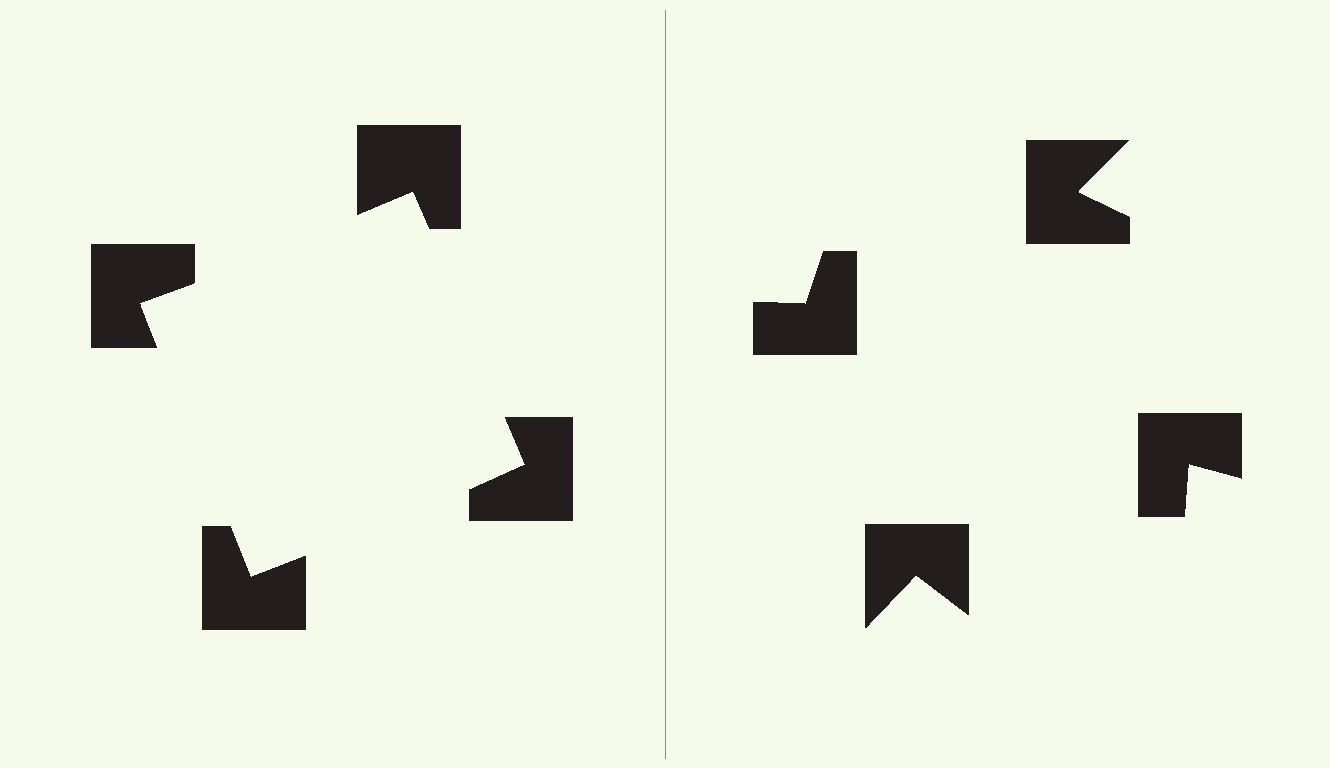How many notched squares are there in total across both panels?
8 — 4 on each side.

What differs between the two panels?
The notched squares are positioned identically on both sides; only the wedge orientations differ. On the left they align to a square; on the right they are misaligned.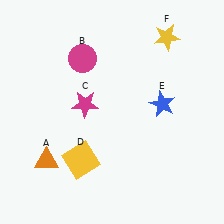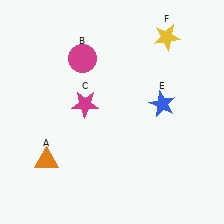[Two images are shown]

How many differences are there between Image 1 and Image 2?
There is 1 difference between the two images.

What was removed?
The yellow square (D) was removed in Image 2.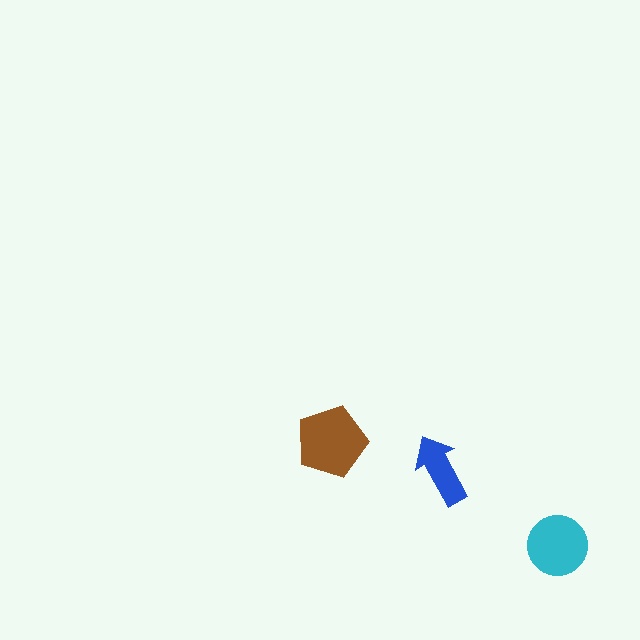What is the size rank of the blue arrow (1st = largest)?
3rd.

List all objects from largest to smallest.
The brown pentagon, the cyan circle, the blue arrow.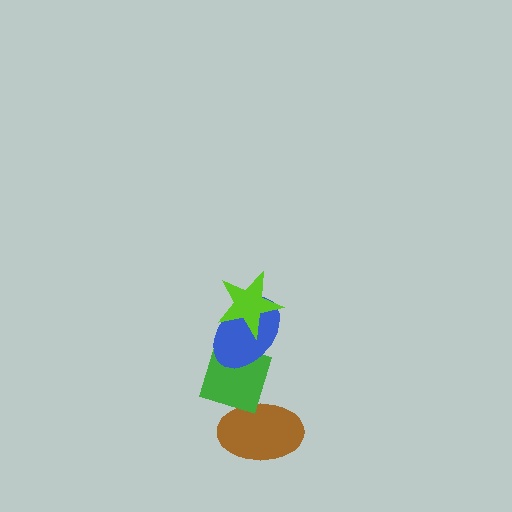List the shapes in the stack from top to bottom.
From top to bottom: the lime star, the blue ellipse, the green diamond, the brown ellipse.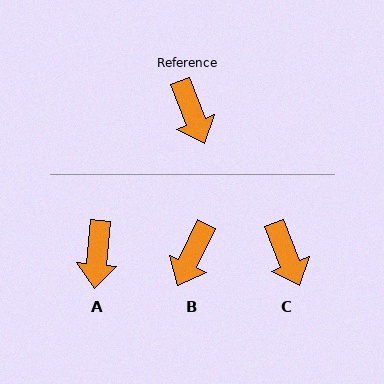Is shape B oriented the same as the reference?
No, it is off by about 46 degrees.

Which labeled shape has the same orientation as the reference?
C.